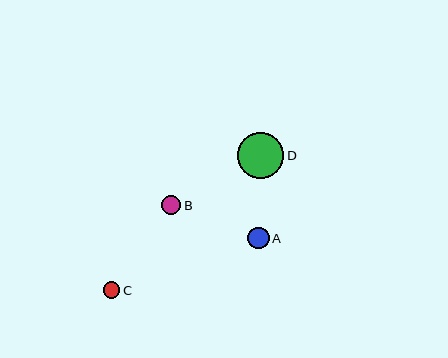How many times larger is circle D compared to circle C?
Circle D is approximately 2.8 times the size of circle C.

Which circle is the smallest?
Circle C is the smallest with a size of approximately 16 pixels.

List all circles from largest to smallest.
From largest to smallest: D, A, B, C.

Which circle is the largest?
Circle D is the largest with a size of approximately 46 pixels.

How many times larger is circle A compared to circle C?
Circle A is approximately 1.3 times the size of circle C.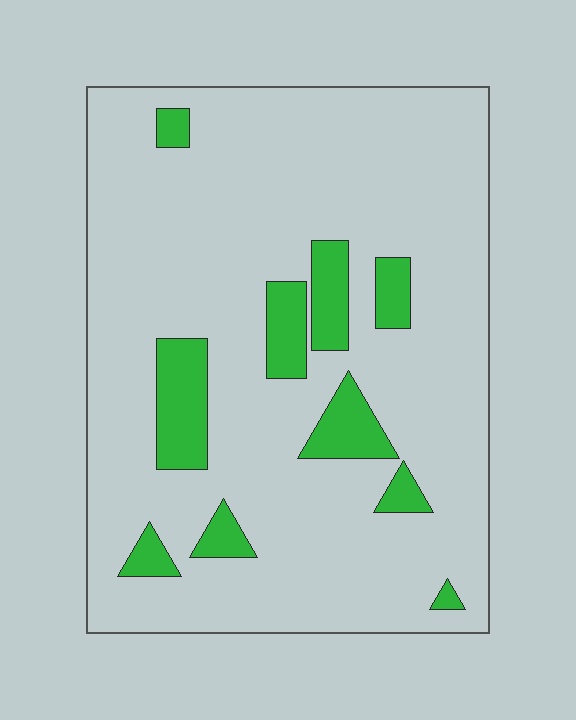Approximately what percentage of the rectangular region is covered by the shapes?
Approximately 15%.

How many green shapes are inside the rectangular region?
10.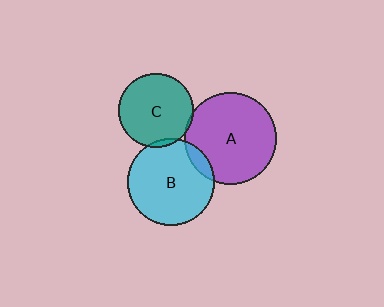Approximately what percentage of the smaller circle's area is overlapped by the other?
Approximately 10%.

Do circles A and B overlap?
Yes.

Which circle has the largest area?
Circle A (purple).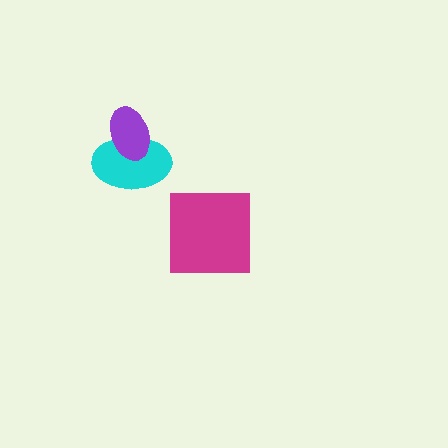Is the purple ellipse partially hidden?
No, no other shape covers it.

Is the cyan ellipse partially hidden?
Yes, it is partially covered by another shape.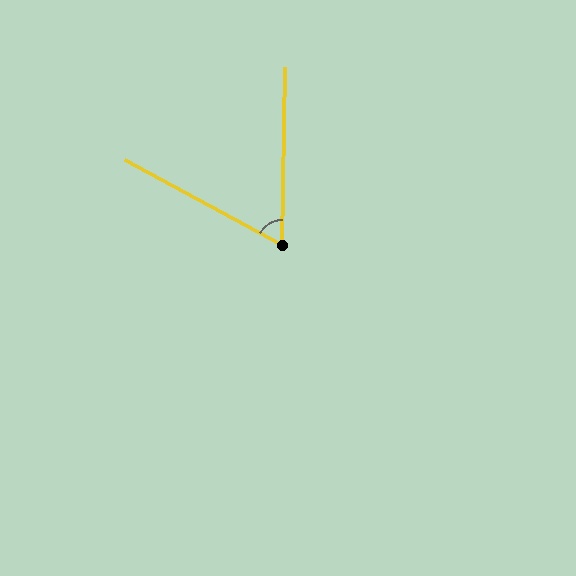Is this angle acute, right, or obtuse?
It is acute.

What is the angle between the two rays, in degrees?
Approximately 63 degrees.